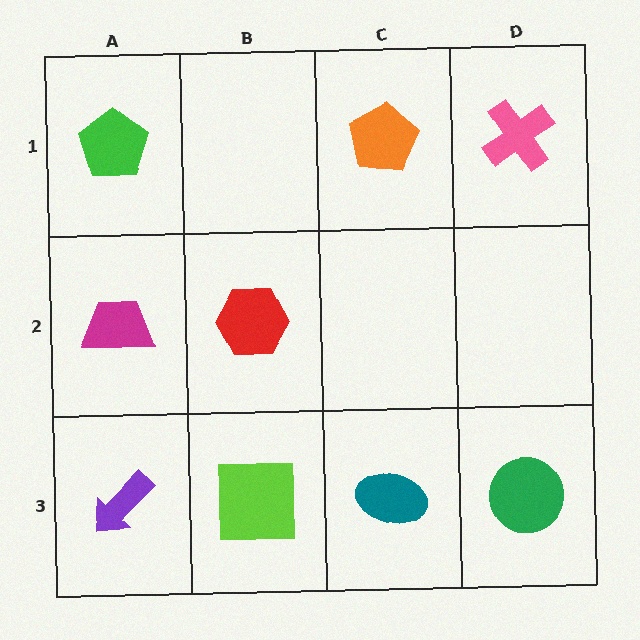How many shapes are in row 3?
4 shapes.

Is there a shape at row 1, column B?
No, that cell is empty.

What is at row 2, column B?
A red hexagon.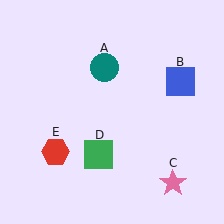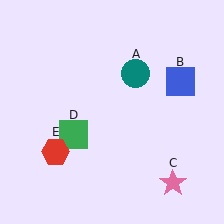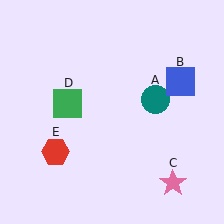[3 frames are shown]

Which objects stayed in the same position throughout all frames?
Blue square (object B) and pink star (object C) and red hexagon (object E) remained stationary.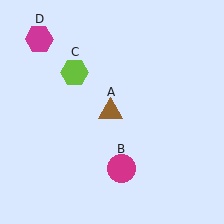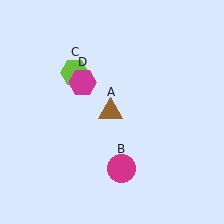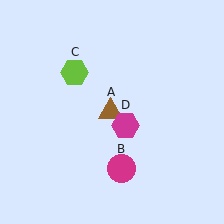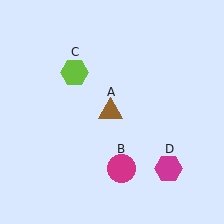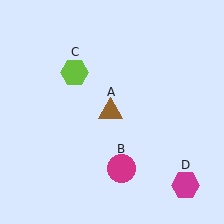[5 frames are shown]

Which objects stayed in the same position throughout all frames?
Brown triangle (object A) and magenta circle (object B) and lime hexagon (object C) remained stationary.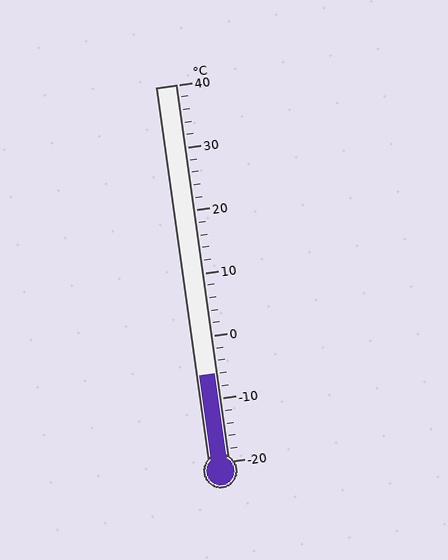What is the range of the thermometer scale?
The thermometer scale ranges from -20°C to 40°C.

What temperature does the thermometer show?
The thermometer shows approximately -6°C.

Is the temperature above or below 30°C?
The temperature is below 30°C.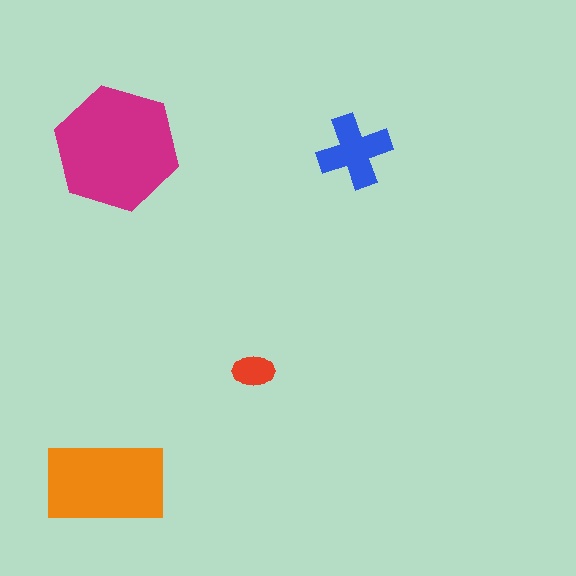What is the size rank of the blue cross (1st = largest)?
3rd.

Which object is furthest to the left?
The orange rectangle is leftmost.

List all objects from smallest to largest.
The red ellipse, the blue cross, the orange rectangle, the magenta hexagon.